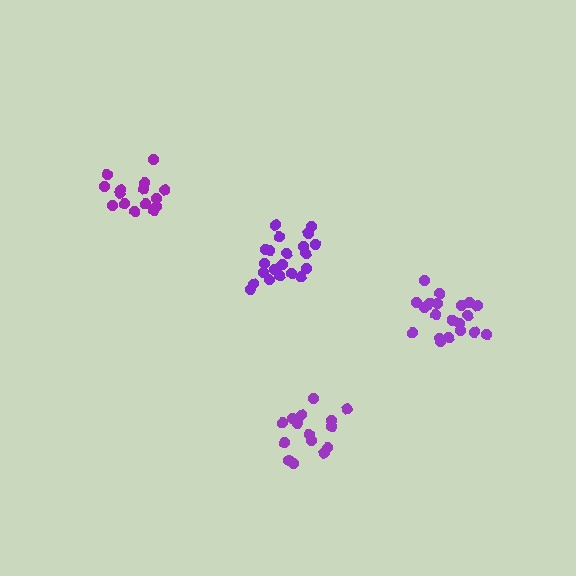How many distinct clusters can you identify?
There are 4 distinct clusters.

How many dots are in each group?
Group 1: 15 dots, Group 2: 21 dots, Group 3: 15 dots, Group 4: 21 dots (72 total).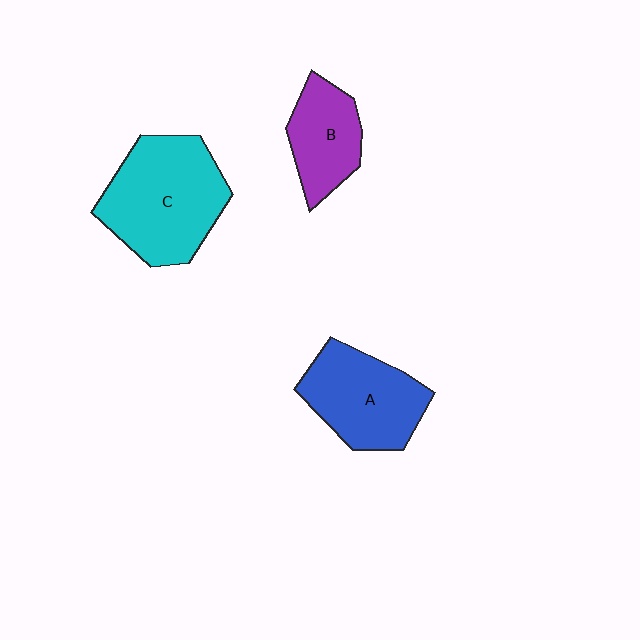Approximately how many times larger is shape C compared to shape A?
Approximately 1.3 times.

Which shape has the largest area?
Shape C (cyan).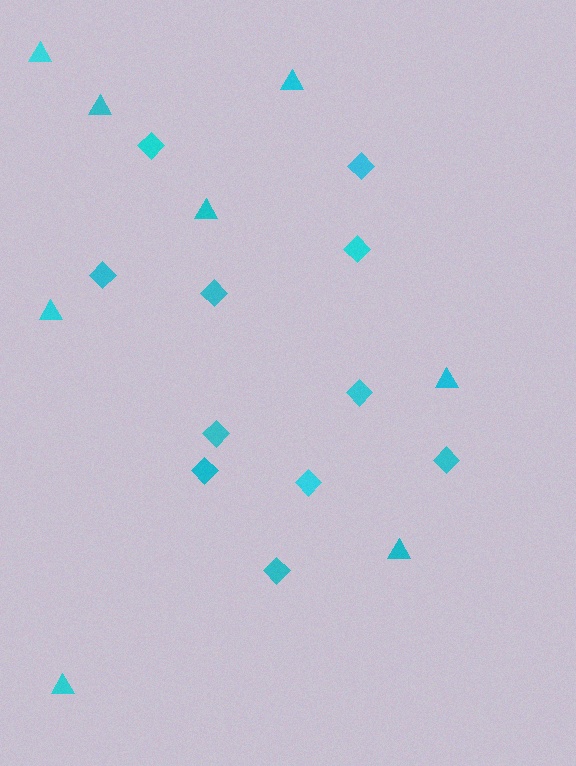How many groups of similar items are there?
There are 2 groups: one group of triangles (8) and one group of diamonds (11).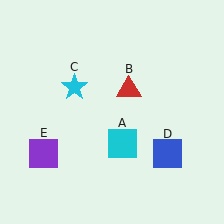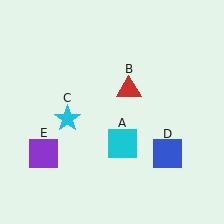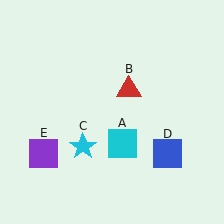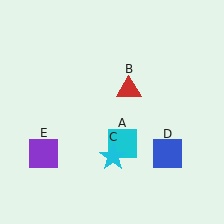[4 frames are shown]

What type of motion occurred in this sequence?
The cyan star (object C) rotated counterclockwise around the center of the scene.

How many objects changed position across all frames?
1 object changed position: cyan star (object C).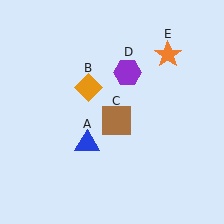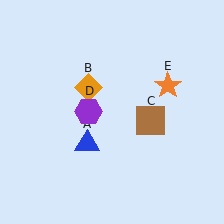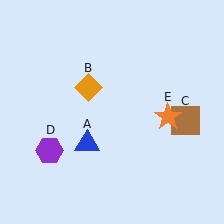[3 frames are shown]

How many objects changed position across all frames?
3 objects changed position: brown square (object C), purple hexagon (object D), orange star (object E).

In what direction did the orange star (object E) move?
The orange star (object E) moved down.